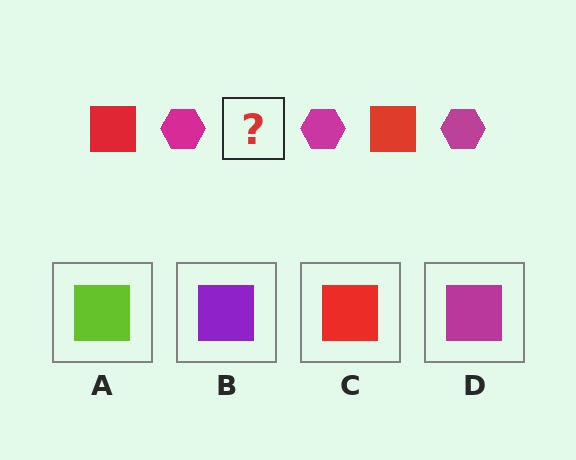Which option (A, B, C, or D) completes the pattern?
C.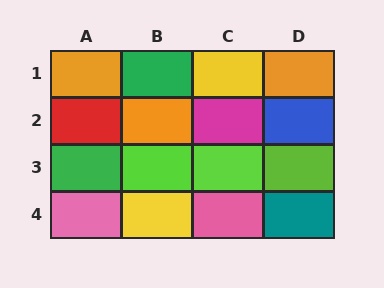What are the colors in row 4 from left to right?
Pink, yellow, pink, teal.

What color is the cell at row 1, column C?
Yellow.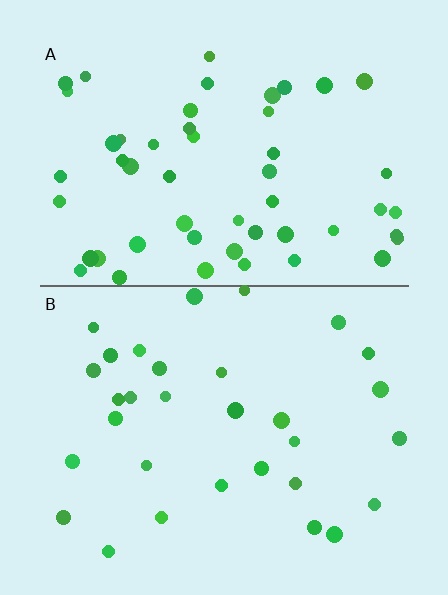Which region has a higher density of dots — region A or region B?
A (the top).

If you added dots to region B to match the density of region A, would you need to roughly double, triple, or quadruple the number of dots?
Approximately double.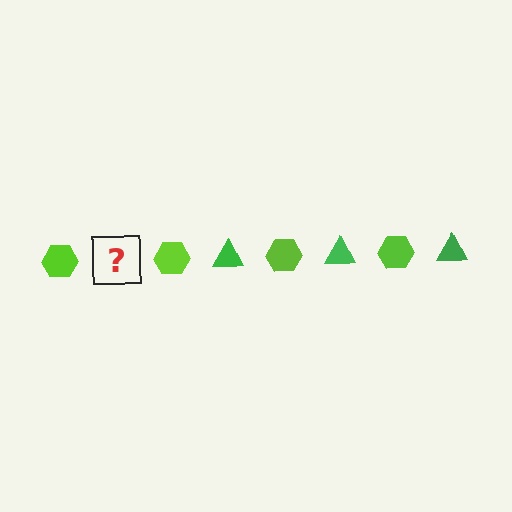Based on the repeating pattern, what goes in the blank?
The blank should be a green triangle.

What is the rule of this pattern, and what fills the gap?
The rule is that the pattern alternates between lime hexagon and green triangle. The gap should be filled with a green triangle.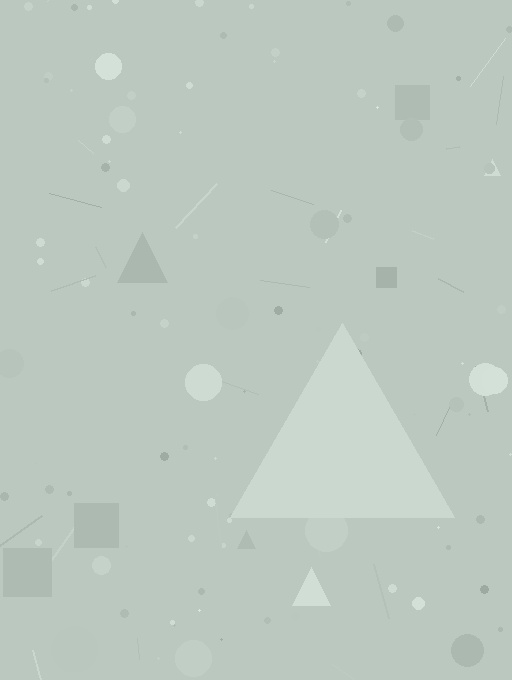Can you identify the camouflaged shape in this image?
The camouflaged shape is a triangle.